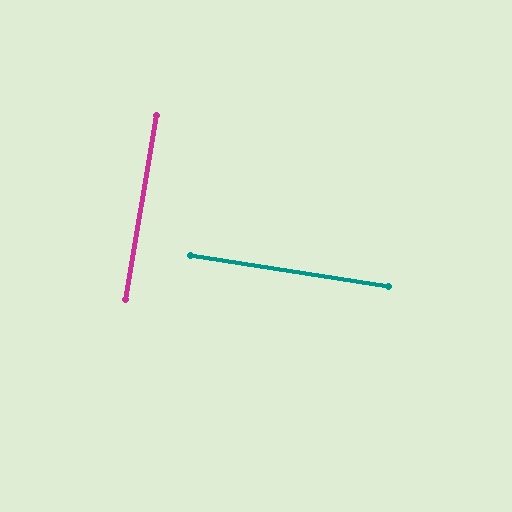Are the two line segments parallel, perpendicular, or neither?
Perpendicular — they meet at approximately 89°.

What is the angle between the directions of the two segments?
Approximately 89 degrees.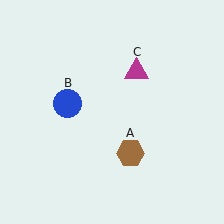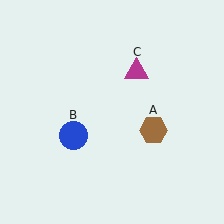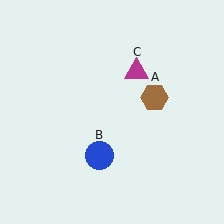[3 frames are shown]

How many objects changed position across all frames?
2 objects changed position: brown hexagon (object A), blue circle (object B).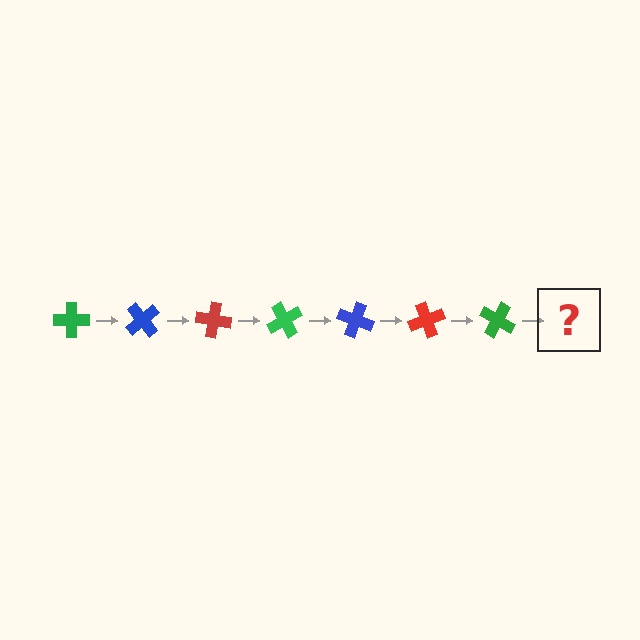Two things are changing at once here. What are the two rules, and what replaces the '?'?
The two rules are that it rotates 50 degrees each step and the color cycles through green, blue, and red. The '?' should be a blue cross, rotated 350 degrees from the start.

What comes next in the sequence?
The next element should be a blue cross, rotated 350 degrees from the start.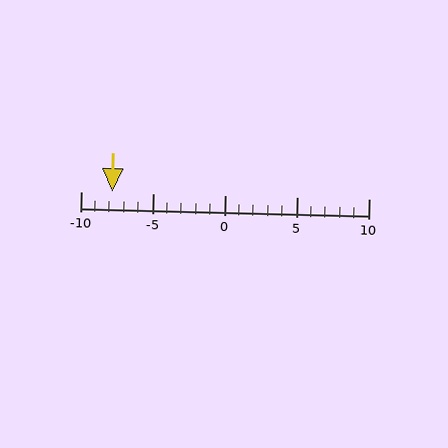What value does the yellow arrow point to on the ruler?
The yellow arrow points to approximately -8.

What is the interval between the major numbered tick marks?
The major tick marks are spaced 5 units apart.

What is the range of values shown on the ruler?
The ruler shows values from -10 to 10.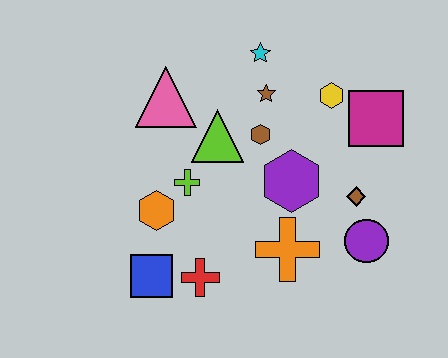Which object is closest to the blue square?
The red cross is closest to the blue square.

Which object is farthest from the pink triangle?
The purple circle is farthest from the pink triangle.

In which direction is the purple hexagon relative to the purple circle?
The purple hexagon is to the left of the purple circle.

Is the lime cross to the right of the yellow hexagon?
No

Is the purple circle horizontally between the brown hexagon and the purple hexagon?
No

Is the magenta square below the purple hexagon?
No